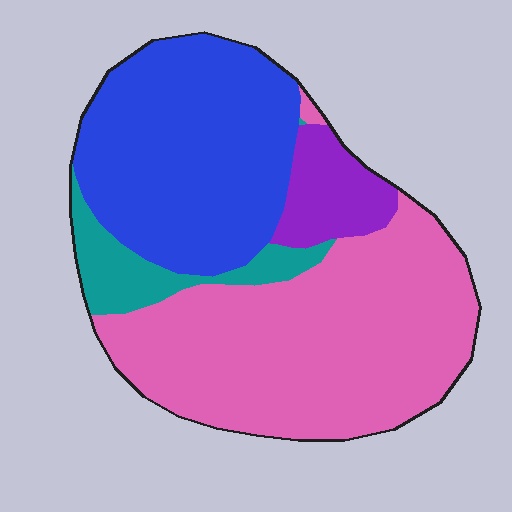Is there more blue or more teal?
Blue.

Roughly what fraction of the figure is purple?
Purple takes up less than a sixth of the figure.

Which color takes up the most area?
Pink, at roughly 50%.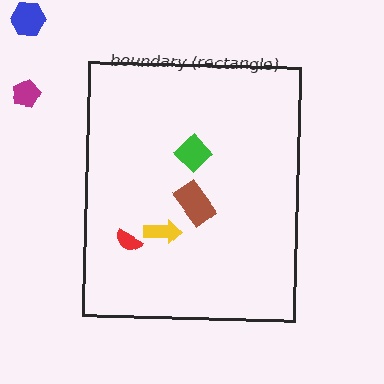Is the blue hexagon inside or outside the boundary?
Outside.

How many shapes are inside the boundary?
4 inside, 2 outside.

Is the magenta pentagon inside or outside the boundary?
Outside.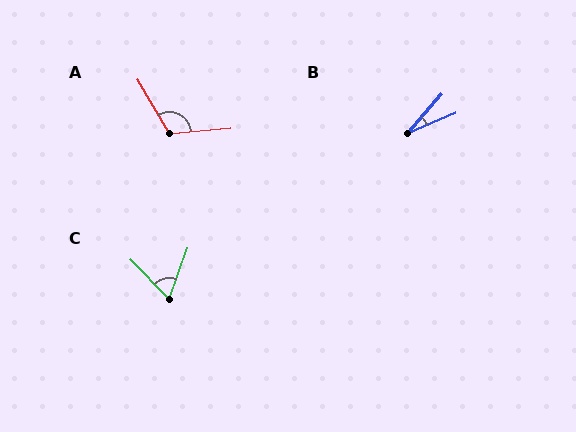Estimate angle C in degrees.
Approximately 63 degrees.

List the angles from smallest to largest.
B (25°), C (63°), A (115°).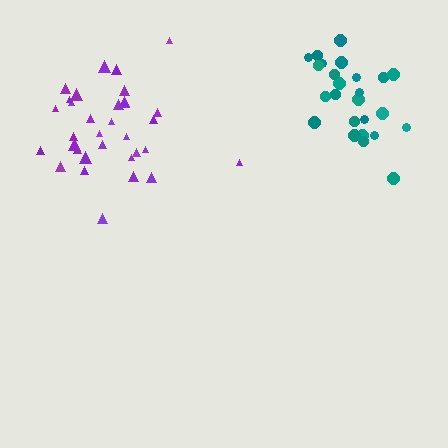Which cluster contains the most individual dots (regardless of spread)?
Purple (33).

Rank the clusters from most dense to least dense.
teal, purple.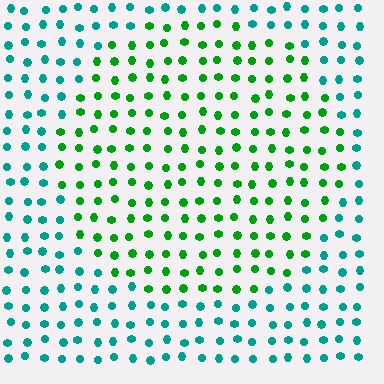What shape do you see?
I see a circle.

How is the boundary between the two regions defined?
The boundary is defined purely by a slight shift in hue (about 48 degrees). Spacing, size, and orientation are identical on both sides.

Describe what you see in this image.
The image is filled with small teal elements in a uniform arrangement. A circle-shaped region is visible where the elements are tinted to a slightly different hue, forming a subtle color boundary.